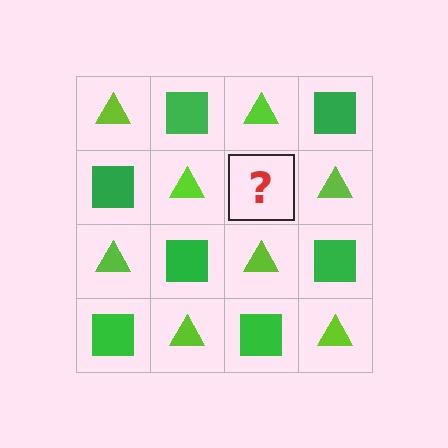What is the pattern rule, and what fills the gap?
The rule is that it alternates lime triangle and green square in a checkerboard pattern. The gap should be filled with a green square.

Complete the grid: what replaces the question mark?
The question mark should be replaced with a green square.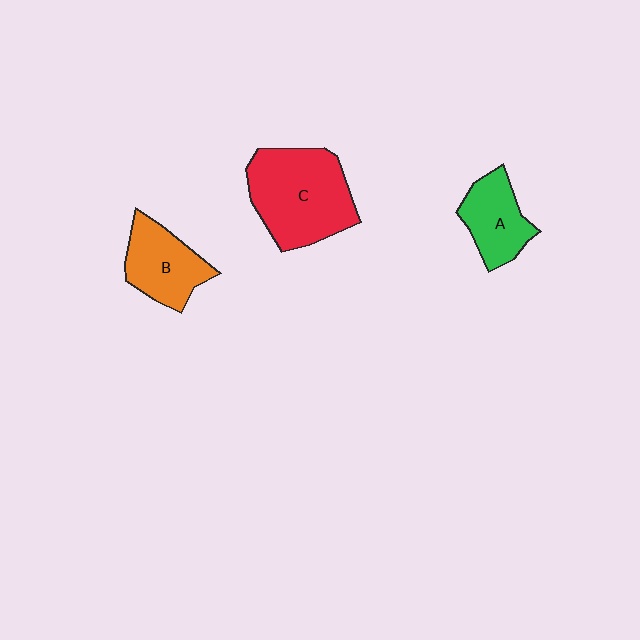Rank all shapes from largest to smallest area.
From largest to smallest: C (red), B (orange), A (green).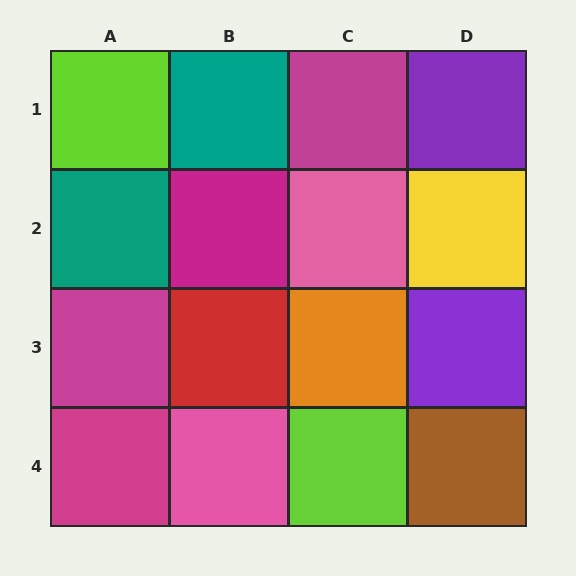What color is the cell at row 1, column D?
Purple.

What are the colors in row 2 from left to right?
Teal, magenta, pink, yellow.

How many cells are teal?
2 cells are teal.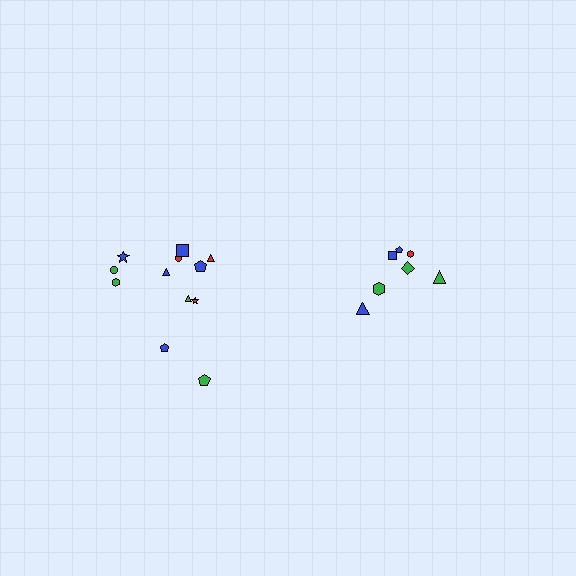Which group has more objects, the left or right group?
The left group.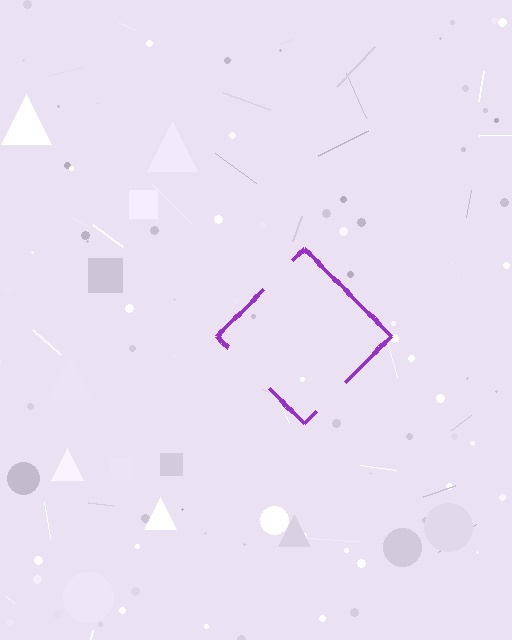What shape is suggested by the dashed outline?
The dashed outline suggests a diamond.